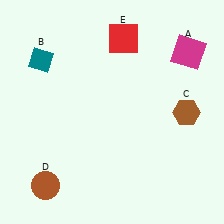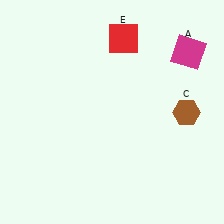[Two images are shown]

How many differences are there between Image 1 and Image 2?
There are 2 differences between the two images.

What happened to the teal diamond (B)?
The teal diamond (B) was removed in Image 2. It was in the top-left area of Image 1.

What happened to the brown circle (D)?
The brown circle (D) was removed in Image 2. It was in the bottom-left area of Image 1.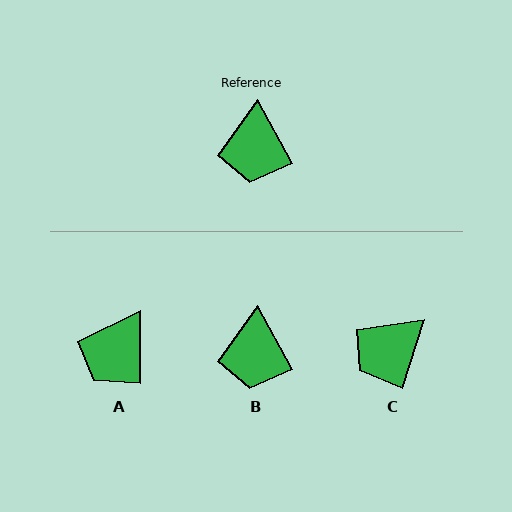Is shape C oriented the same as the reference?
No, it is off by about 46 degrees.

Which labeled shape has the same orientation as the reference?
B.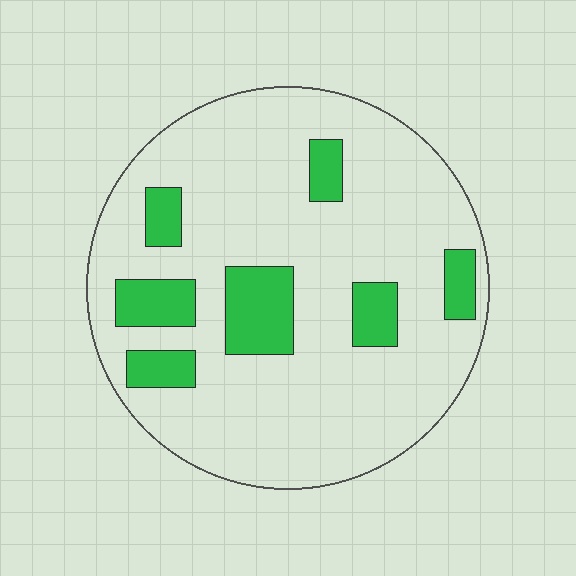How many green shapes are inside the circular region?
7.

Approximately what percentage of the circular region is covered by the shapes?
Approximately 15%.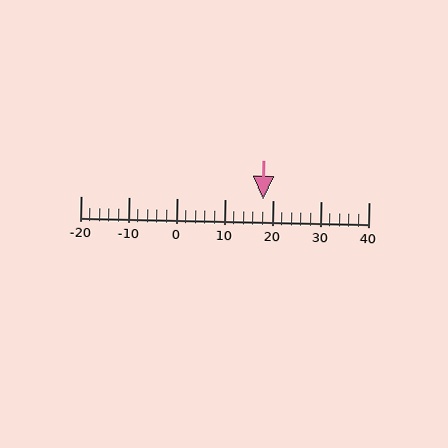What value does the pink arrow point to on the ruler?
The pink arrow points to approximately 18.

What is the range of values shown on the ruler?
The ruler shows values from -20 to 40.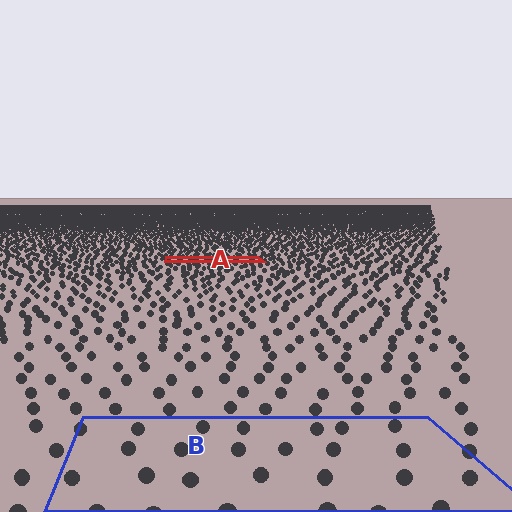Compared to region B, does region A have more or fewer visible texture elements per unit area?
Region A has more texture elements per unit area — they are packed more densely because it is farther away.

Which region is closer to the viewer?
Region B is closer. The texture elements there are larger and more spread out.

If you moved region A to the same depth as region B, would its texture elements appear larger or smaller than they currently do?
They would appear larger. At a closer depth, the same texture elements are projected at a bigger on-screen size.